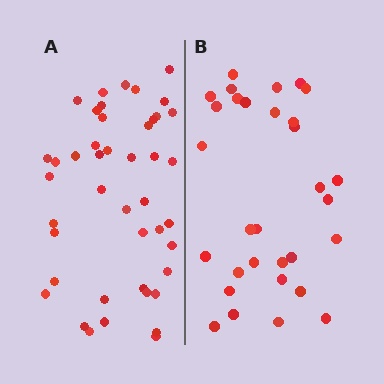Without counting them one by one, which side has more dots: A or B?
Region A (the left region) has more dots.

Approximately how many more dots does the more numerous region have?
Region A has approximately 15 more dots than region B.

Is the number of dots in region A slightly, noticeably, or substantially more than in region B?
Region A has noticeably more, but not dramatically so. The ratio is roughly 1.4 to 1.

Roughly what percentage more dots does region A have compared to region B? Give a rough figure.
About 40% more.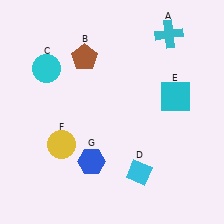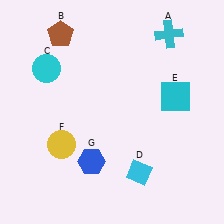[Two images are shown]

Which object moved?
The brown pentagon (B) moved left.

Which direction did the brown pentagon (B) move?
The brown pentagon (B) moved left.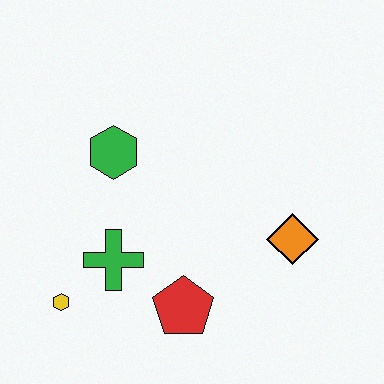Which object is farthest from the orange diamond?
The yellow hexagon is farthest from the orange diamond.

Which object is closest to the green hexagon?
The green cross is closest to the green hexagon.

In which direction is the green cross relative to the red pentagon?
The green cross is to the left of the red pentagon.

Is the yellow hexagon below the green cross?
Yes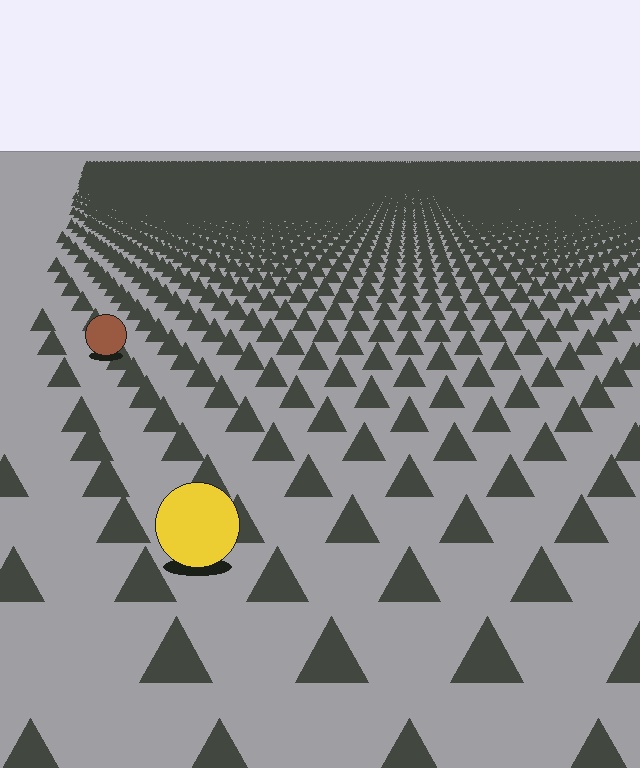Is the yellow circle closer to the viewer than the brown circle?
Yes. The yellow circle is closer — you can tell from the texture gradient: the ground texture is coarser near it.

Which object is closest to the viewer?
The yellow circle is closest. The texture marks near it are larger and more spread out.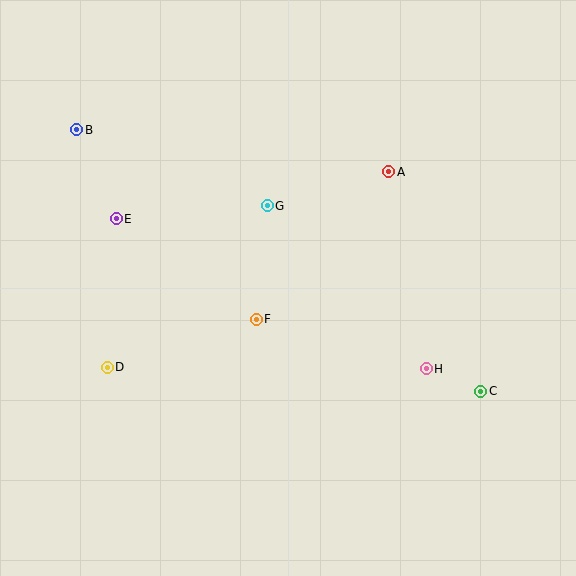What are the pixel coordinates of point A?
Point A is at (389, 172).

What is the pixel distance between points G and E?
The distance between G and E is 152 pixels.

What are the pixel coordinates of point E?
Point E is at (116, 219).